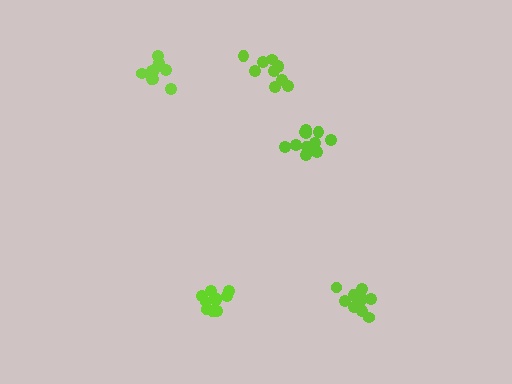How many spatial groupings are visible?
There are 5 spatial groupings.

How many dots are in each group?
Group 1: 11 dots, Group 2: 11 dots, Group 3: 13 dots, Group 4: 10 dots, Group 5: 9 dots (54 total).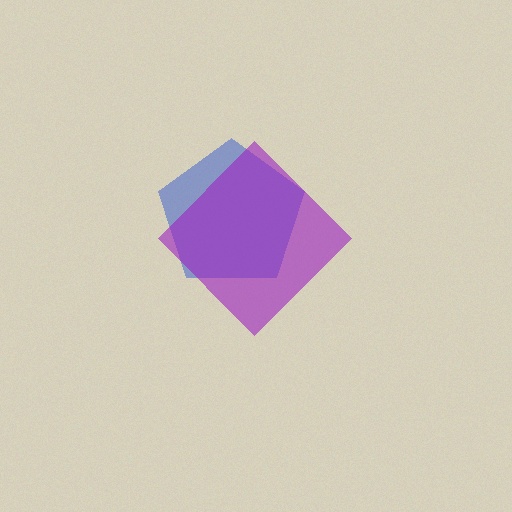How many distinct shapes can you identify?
There are 2 distinct shapes: a blue pentagon, a purple diamond.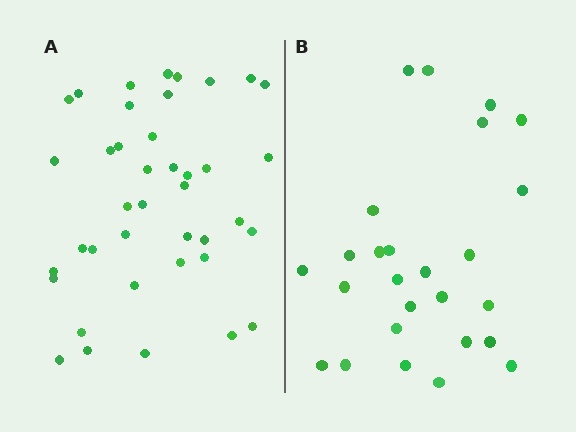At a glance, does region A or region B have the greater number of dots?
Region A (the left region) has more dots.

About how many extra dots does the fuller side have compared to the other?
Region A has approximately 15 more dots than region B.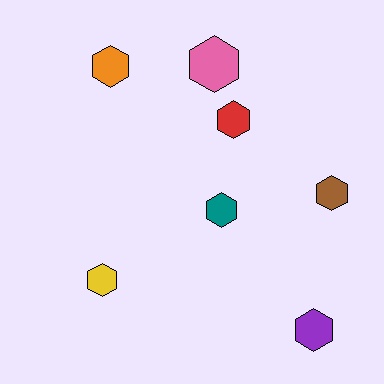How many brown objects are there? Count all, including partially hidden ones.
There is 1 brown object.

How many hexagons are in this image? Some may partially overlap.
There are 7 hexagons.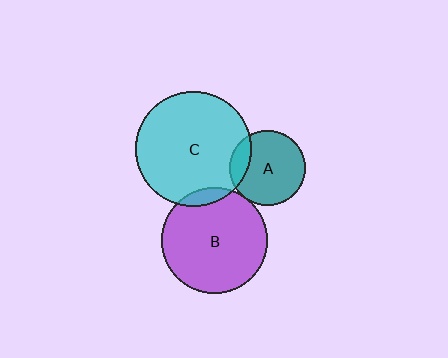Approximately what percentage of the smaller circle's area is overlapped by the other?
Approximately 5%.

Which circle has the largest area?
Circle C (cyan).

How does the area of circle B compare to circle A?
Approximately 2.0 times.